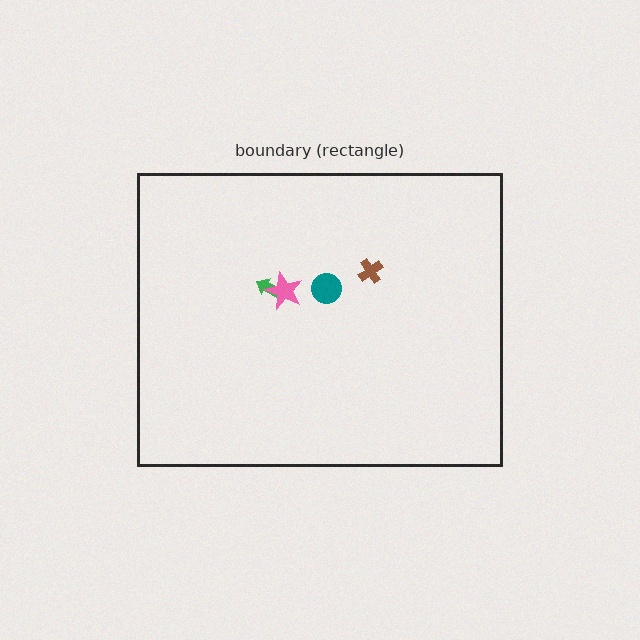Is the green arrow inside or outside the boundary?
Inside.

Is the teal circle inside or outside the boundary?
Inside.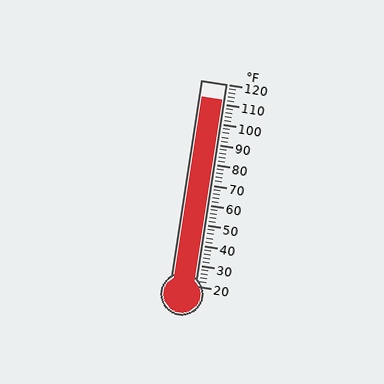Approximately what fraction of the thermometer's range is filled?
The thermometer is filled to approximately 90% of its range.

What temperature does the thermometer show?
The thermometer shows approximately 112°F.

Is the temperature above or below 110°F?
The temperature is above 110°F.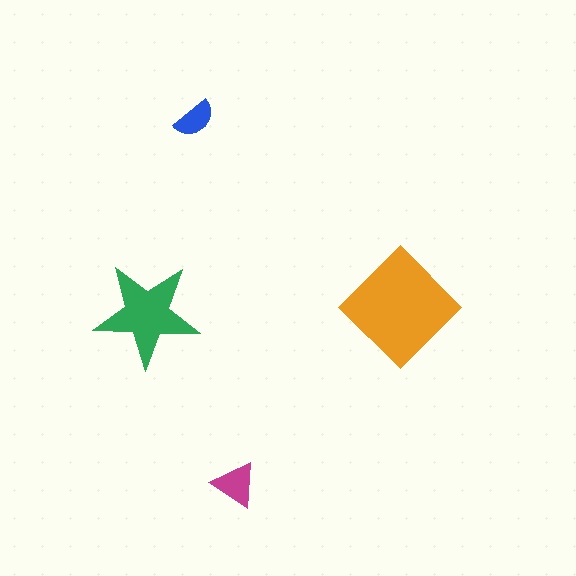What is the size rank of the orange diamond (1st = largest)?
1st.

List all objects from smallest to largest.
The blue semicircle, the magenta triangle, the green star, the orange diamond.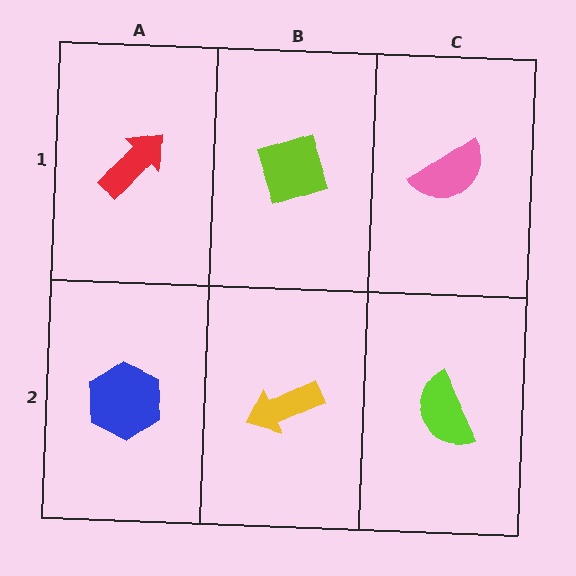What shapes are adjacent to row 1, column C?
A lime semicircle (row 2, column C), a lime diamond (row 1, column B).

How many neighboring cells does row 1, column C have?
2.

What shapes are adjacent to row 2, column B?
A lime diamond (row 1, column B), a blue hexagon (row 2, column A), a lime semicircle (row 2, column C).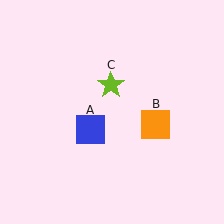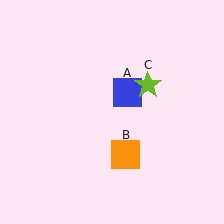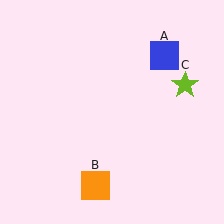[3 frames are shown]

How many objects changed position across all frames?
3 objects changed position: blue square (object A), orange square (object B), lime star (object C).